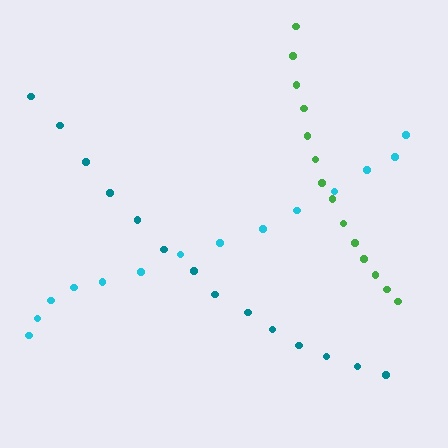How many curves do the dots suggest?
There are 3 distinct paths.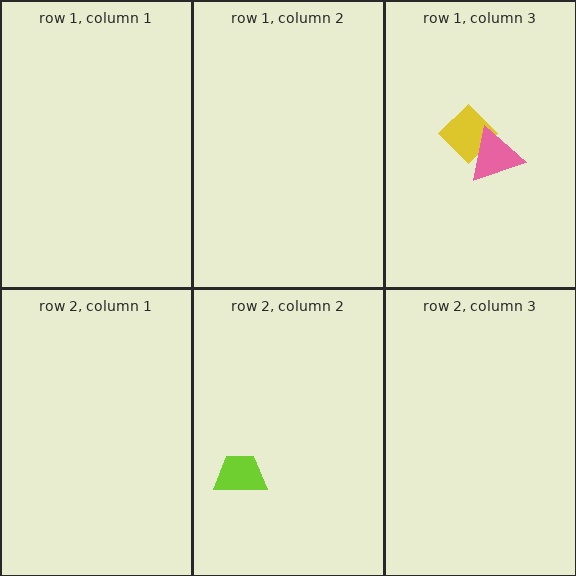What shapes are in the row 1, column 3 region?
The yellow diamond, the pink triangle.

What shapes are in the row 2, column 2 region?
The lime trapezoid.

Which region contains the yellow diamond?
The row 1, column 3 region.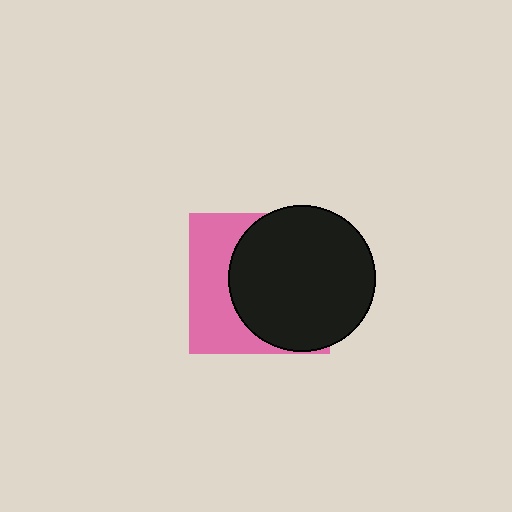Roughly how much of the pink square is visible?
A small part of it is visible (roughly 38%).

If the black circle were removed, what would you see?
You would see the complete pink square.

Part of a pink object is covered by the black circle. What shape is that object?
It is a square.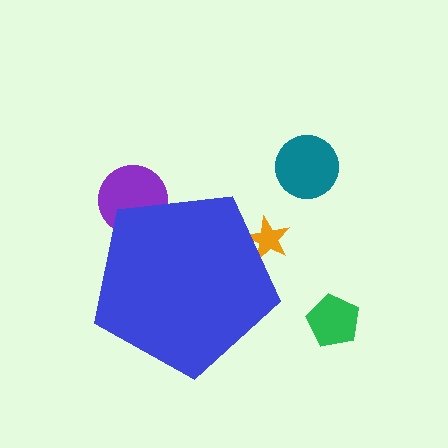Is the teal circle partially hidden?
No, the teal circle is fully visible.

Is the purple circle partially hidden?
Yes, the purple circle is partially hidden behind the blue pentagon.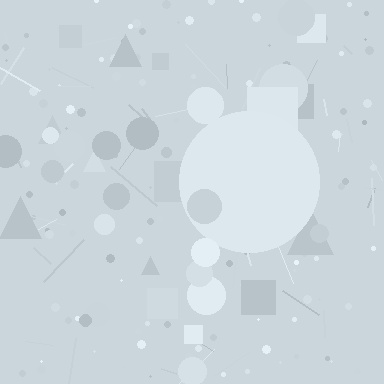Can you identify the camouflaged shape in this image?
The camouflaged shape is a circle.